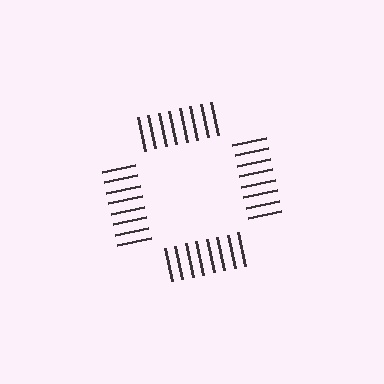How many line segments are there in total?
32 — 8 along each of the 4 edges.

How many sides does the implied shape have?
4 sides — the line-ends trace a square.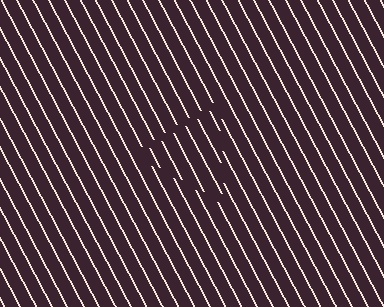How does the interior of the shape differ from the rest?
The interior of the shape contains the same grating, shifted by half a period — the contour is defined by the phase discontinuity where line-ends from the inner and outer gratings abut.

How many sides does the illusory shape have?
3 sides — the line-ends trace a triangle.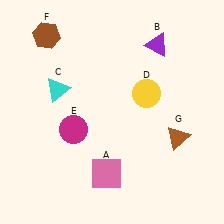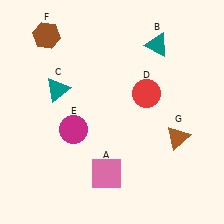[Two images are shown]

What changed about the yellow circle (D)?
In Image 1, D is yellow. In Image 2, it changed to red.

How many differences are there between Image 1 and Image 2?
There are 3 differences between the two images.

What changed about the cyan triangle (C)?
In Image 1, C is cyan. In Image 2, it changed to teal.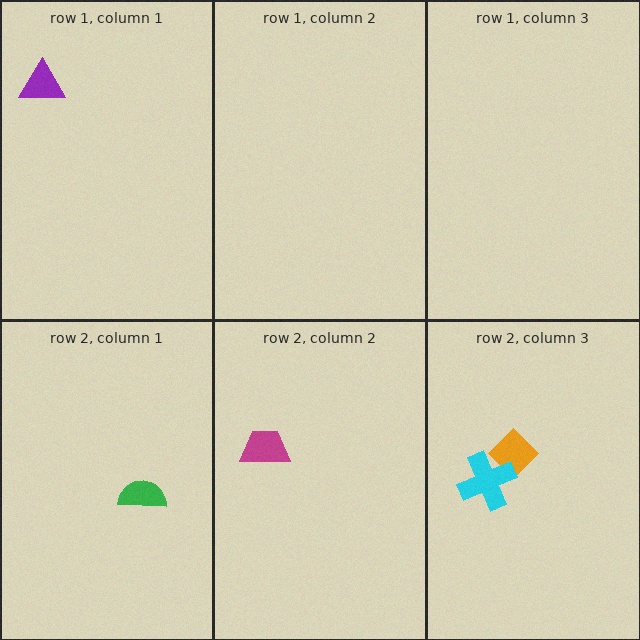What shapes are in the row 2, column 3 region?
The orange diamond, the cyan cross.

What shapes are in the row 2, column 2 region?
The magenta trapezoid.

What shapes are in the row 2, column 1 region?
The green semicircle.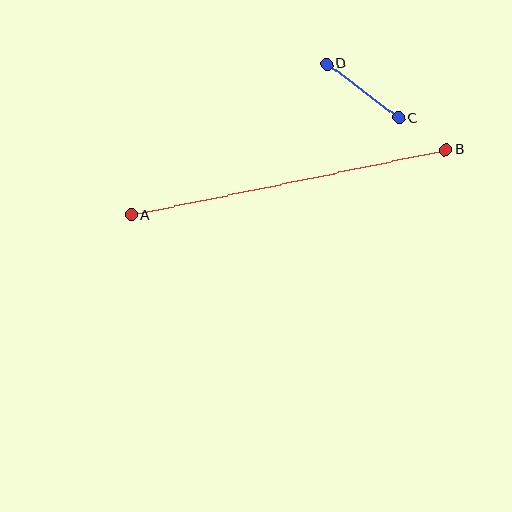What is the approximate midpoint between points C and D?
The midpoint is at approximately (363, 91) pixels.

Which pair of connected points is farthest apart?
Points A and B are farthest apart.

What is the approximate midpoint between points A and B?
The midpoint is at approximately (289, 182) pixels.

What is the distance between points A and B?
The distance is approximately 321 pixels.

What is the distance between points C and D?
The distance is approximately 90 pixels.